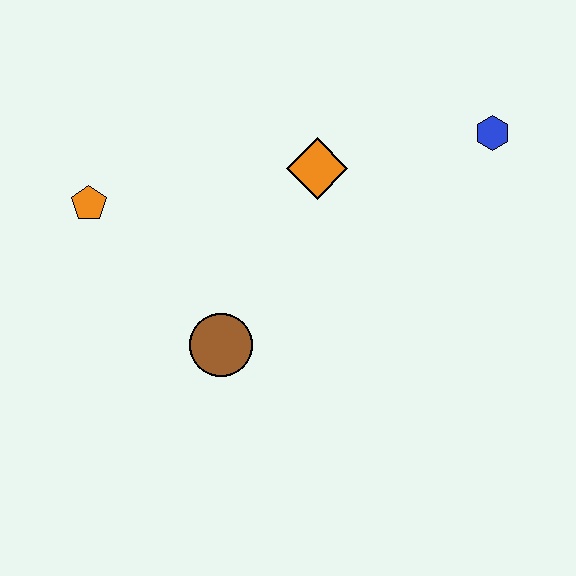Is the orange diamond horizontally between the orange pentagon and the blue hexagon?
Yes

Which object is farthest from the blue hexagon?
The orange pentagon is farthest from the blue hexagon.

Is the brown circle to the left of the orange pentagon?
No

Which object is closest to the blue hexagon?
The orange diamond is closest to the blue hexagon.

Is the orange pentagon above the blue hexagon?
No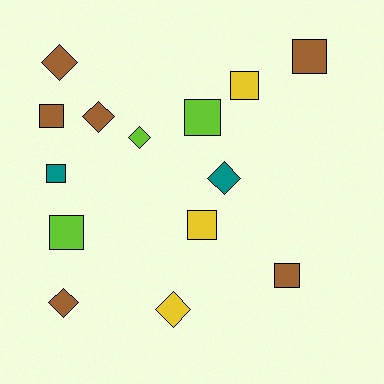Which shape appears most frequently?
Square, with 8 objects.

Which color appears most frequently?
Brown, with 6 objects.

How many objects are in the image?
There are 14 objects.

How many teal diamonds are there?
There is 1 teal diamond.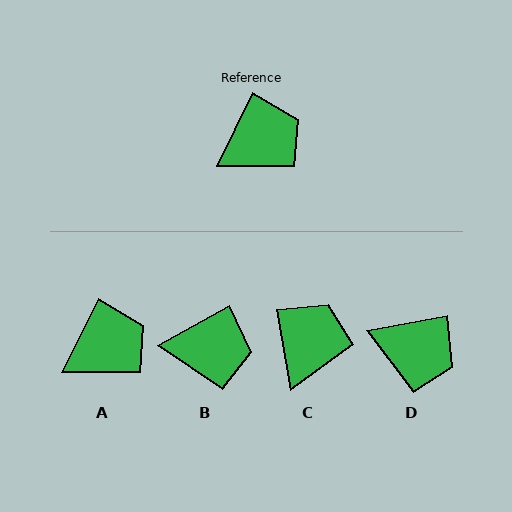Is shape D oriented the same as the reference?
No, it is off by about 53 degrees.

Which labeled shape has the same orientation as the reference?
A.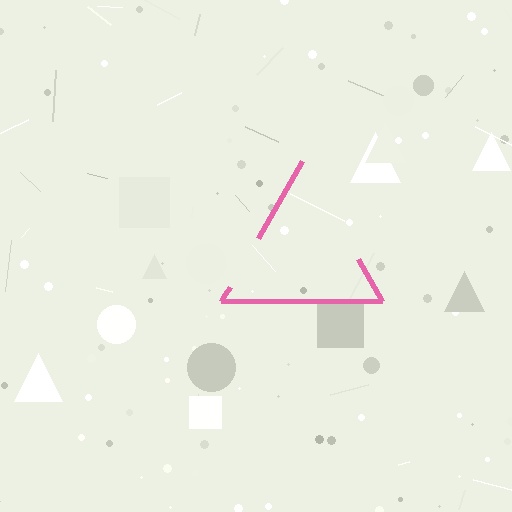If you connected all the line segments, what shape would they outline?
They would outline a triangle.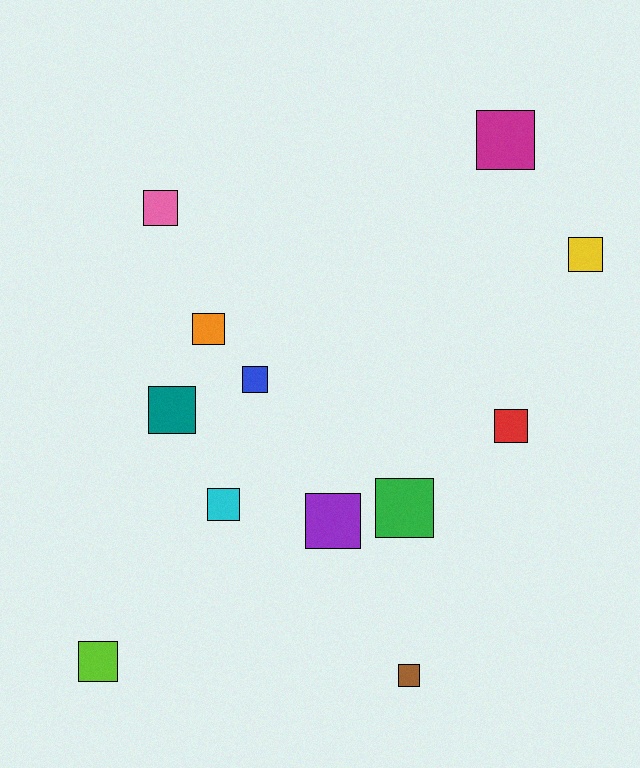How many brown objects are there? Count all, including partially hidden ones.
There is 1 brown object.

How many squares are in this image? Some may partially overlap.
There are 12 squares.